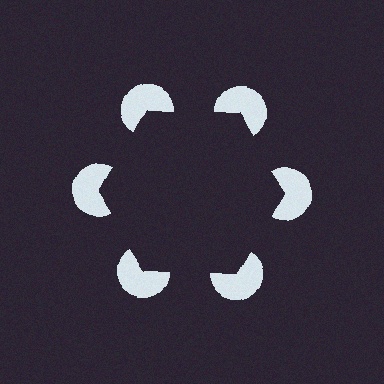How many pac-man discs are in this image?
There are 6 — one at each vertex of the illusory hexagon.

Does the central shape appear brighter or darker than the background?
It typically appears slightly darker than the background, even though no actual brightness change is drawn.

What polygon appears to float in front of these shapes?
An illusory hexagon — its edges are inferred from the aligned wedge cuts in the pac-man discs, not physically drawn.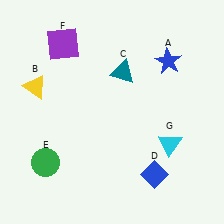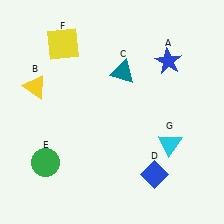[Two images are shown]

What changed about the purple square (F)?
In Image 1, F is purple. In Image 2, it changed to yellow.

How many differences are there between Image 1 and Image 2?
There is 1 difference between the two images.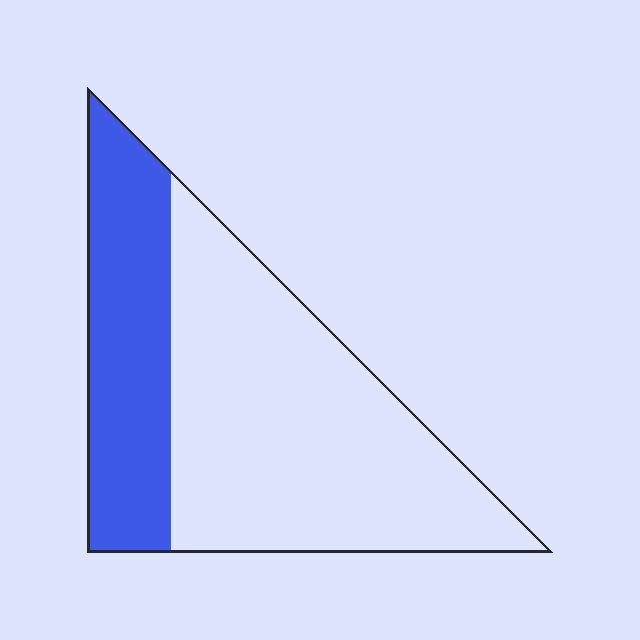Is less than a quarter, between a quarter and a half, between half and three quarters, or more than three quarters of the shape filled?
Between a quarter and a half.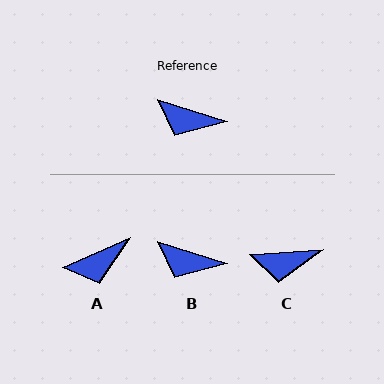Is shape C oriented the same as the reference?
No, it is off by about 21 degrees.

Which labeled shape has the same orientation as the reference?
B.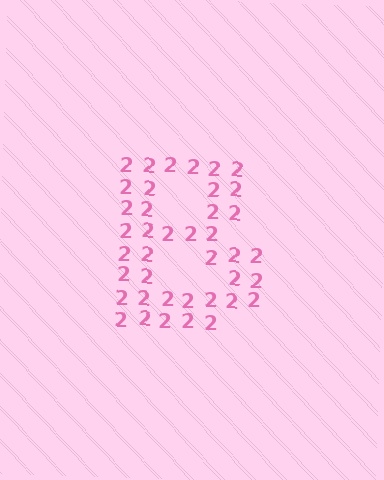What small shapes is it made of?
It is made of small digit 2's.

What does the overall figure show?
The overall figure shows the letter B.